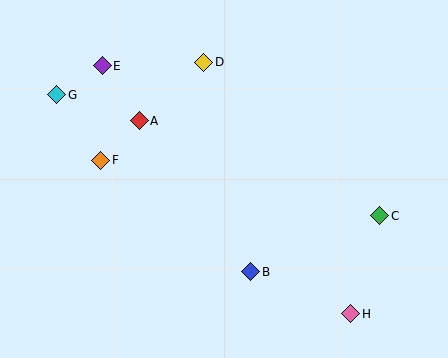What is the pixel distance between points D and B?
The distance between D and B is 215 pixels.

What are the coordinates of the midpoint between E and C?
The midpoint between E and C is at (241, 141).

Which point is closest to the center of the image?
Point B at (251, 272) is closest to the center.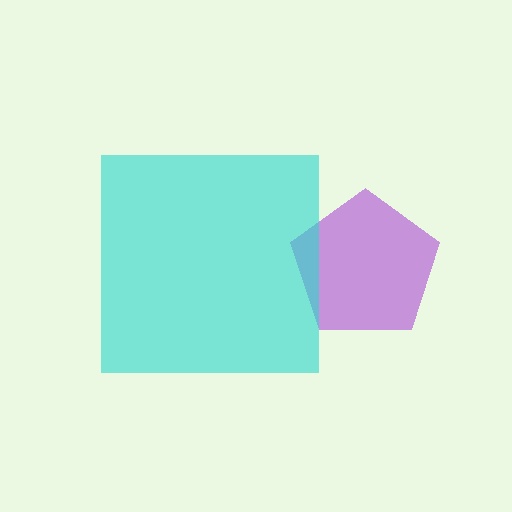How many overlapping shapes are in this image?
There are 2 overlapping shapes in the image.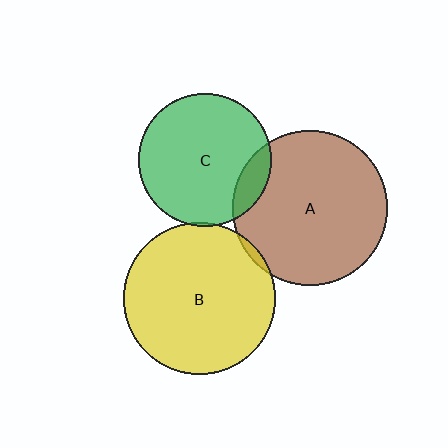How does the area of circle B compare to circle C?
Approximately 1.3 times.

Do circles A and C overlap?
Yes.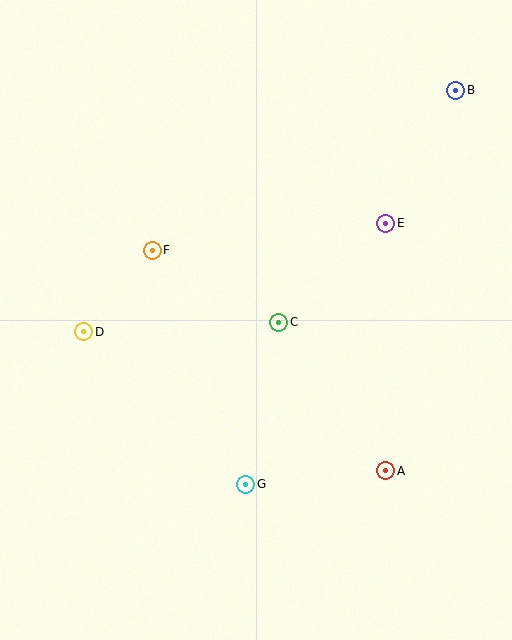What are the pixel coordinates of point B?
Point B is at (456, 90).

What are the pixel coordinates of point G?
Point G is at (246, 484).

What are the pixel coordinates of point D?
Point D is at (84, 332).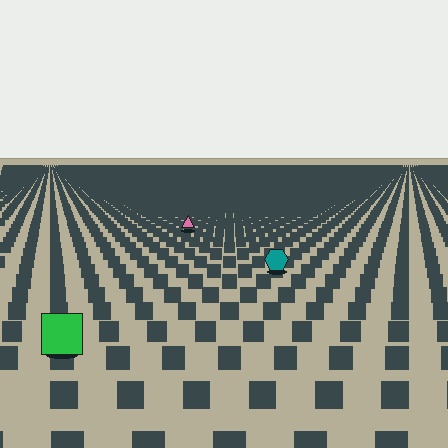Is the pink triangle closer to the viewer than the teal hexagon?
No. The teal hexagon is closer — you can tell from the texture gradient: the ground texture is coarser near it.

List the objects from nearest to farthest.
From nearest to farthest: the green square, the teal hexagon, the pink triangle.